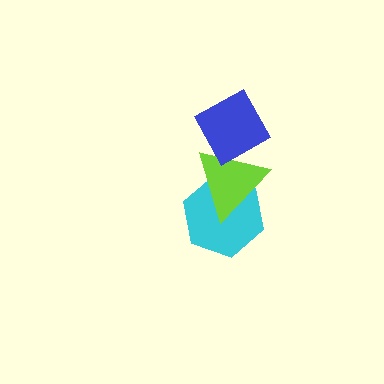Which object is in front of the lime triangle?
The blue diamond is in front of the lime triangle.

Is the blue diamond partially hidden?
No, no other shape covers it.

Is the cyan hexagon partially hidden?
Yes, it is partially covered by another shape.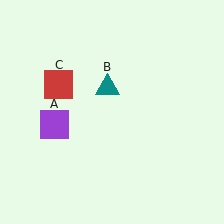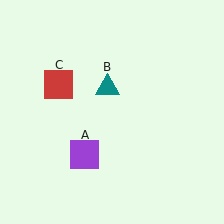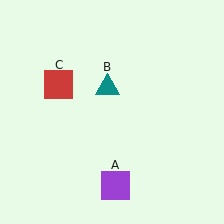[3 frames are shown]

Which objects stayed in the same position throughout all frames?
Teal triangle (object B) and red square (object C) remained stationary.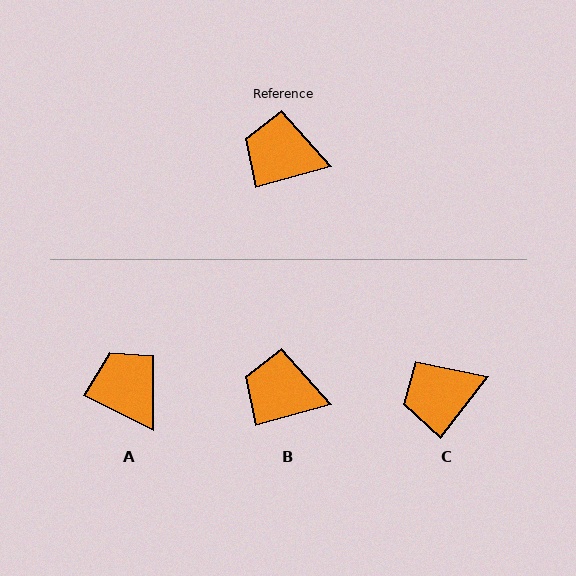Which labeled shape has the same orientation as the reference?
B.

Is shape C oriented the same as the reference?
No, it is off by about 37 degrees.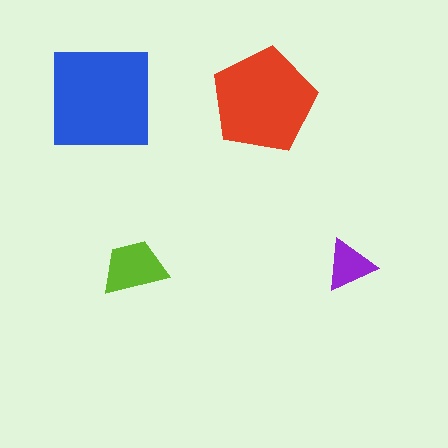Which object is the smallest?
The purple triangle.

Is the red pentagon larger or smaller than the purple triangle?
Larger.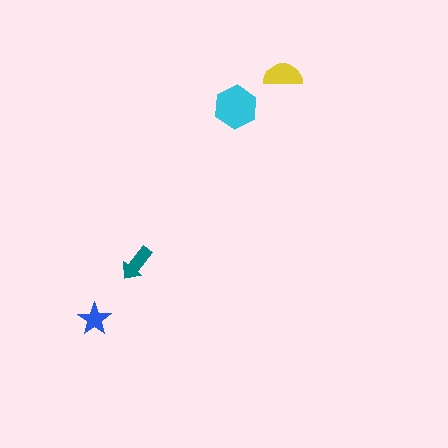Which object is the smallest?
The blue star.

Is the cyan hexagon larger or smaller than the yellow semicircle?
Larger.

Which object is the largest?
The cyan hexagon.